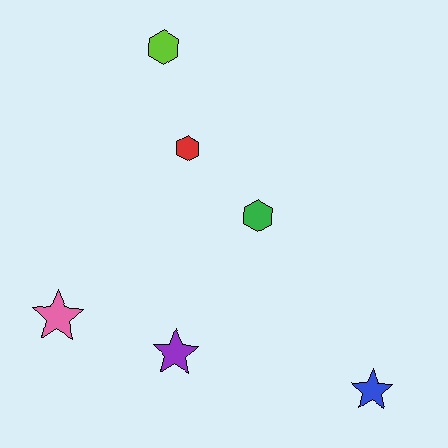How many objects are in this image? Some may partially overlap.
There are 6 objects.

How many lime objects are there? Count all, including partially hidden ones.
There is 1 lime object.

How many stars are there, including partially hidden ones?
There are 3 stars.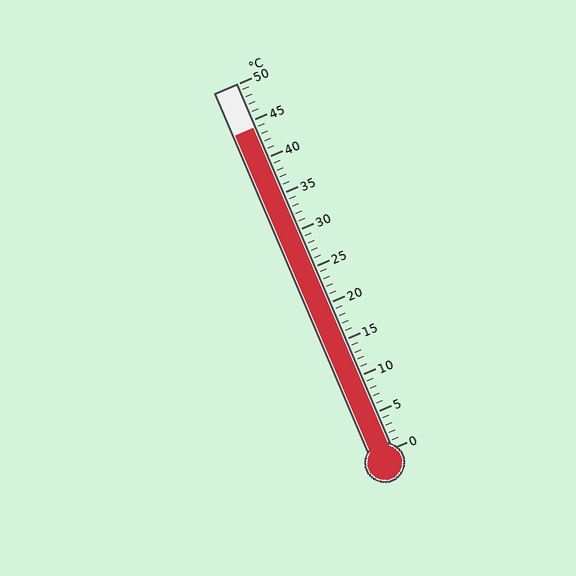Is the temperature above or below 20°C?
The temperature is above 20°C.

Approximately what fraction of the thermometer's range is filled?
The thermometer is filled to approximately 90% of its range.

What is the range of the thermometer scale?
The thermometer scale ranges from 0°C to 50°C.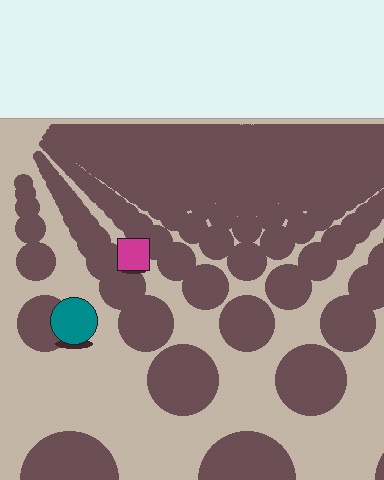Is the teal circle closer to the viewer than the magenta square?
Yes. The teal circle is closer — you can tell from the texture gradient: the ground texture is coarser near it.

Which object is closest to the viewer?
The teal circle is closest. The texture marks near it are larger and more spread out.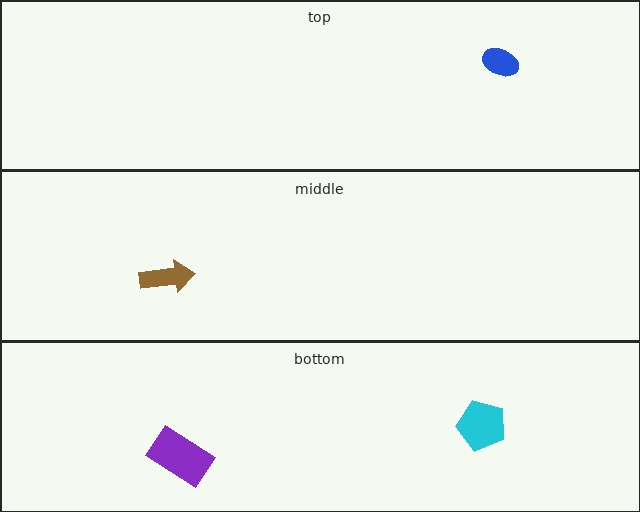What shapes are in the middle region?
The brown arrow.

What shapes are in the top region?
The blue ellipse.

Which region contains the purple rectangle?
The bottom region.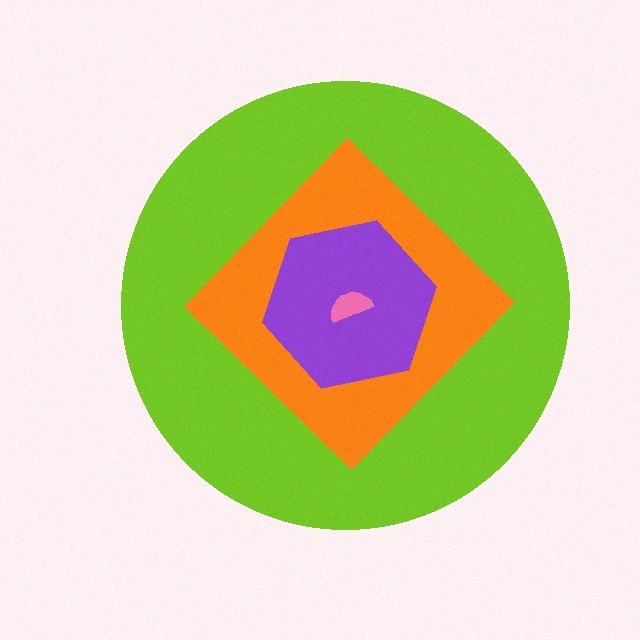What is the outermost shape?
The lime circle.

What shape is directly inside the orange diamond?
The purple hexagon.